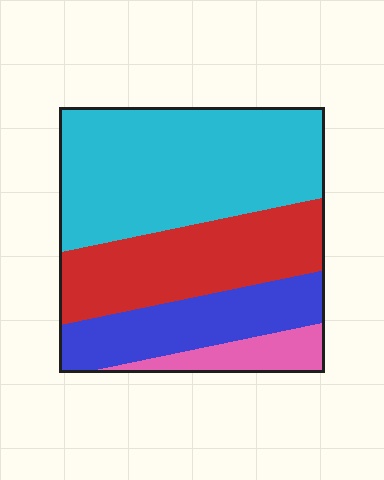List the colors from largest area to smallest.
From largest to smallest: cyan, red, blue, pink.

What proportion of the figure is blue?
Blue covers 20% of the figure.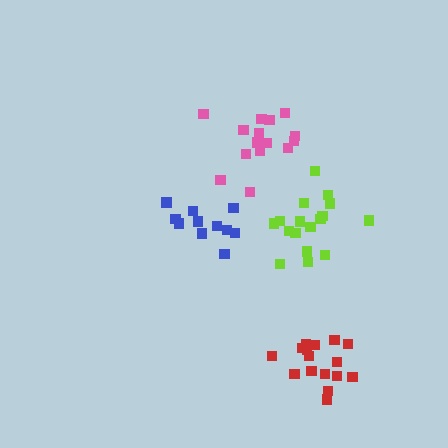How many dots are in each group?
Group 1: 15 dots, Group 2: 16 dots, Group 3: 17 dots, Group 4: 11 dots (59 total).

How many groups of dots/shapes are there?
There are 4 groups.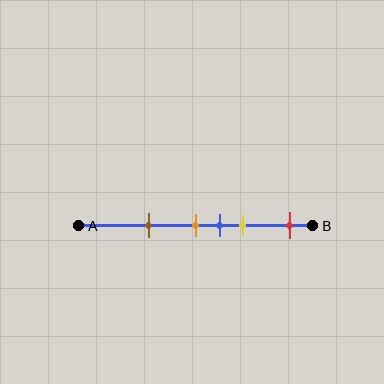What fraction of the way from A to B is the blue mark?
The blue mark is approximately 60% (0.6) of the way from A to B.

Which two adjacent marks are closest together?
The orange and blue marks are the closest adjacent pair.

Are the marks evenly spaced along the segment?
No, the marks are not evenly spaced.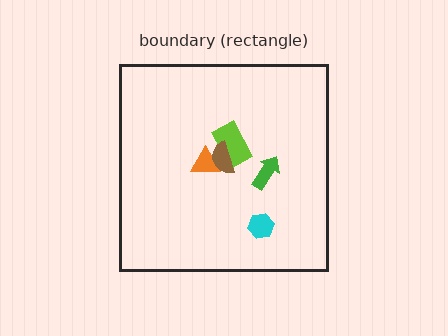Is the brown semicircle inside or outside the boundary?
Inside.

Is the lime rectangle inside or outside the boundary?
Inside.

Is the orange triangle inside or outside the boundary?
Inside.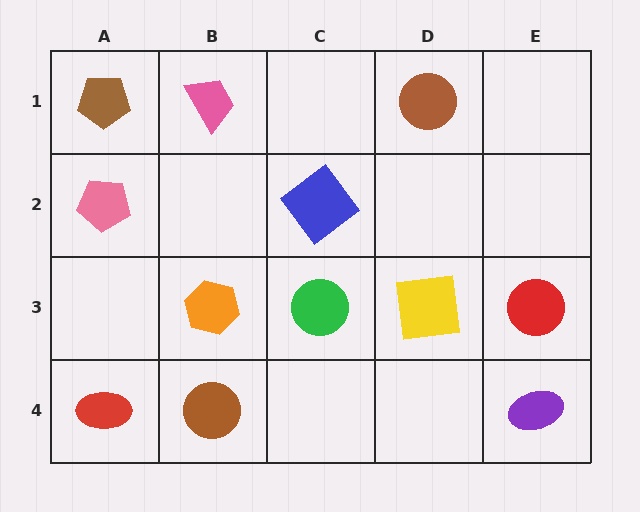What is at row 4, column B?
A brown circle.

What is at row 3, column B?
An orange hexagon.